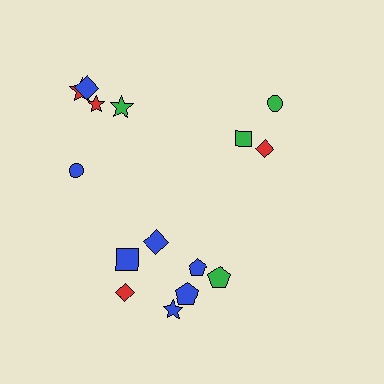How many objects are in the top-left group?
There are 5 objects.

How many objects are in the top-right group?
There are 3 objects.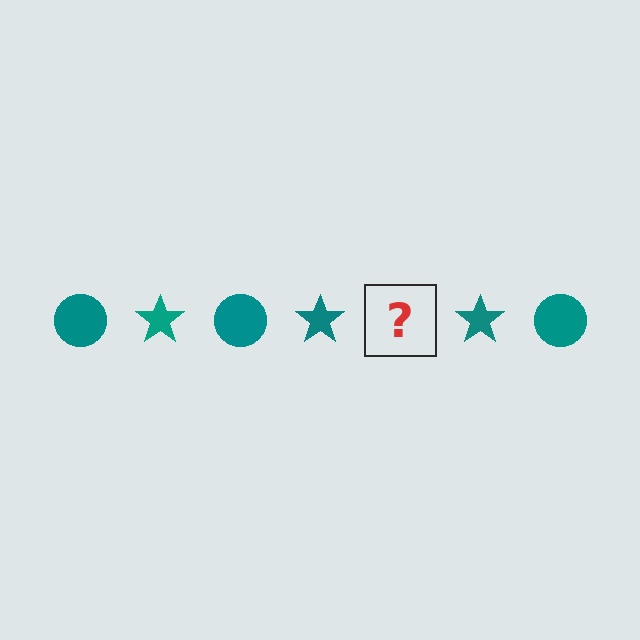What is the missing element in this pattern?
The missing element is a teal circle.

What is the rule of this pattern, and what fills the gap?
The rule is that the pattern cycles through circle, star shapes in teal. The gap should be filled with a teal circle.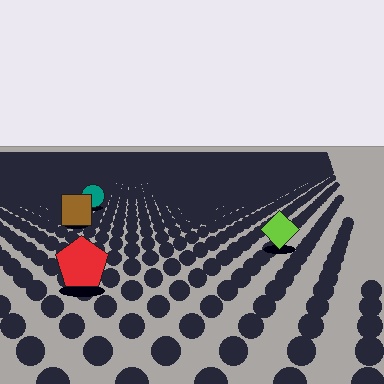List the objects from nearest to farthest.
From nearest to farthest: the red pentagon, the lime diamond, the brown square, the teal circle.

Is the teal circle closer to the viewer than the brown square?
No. The brown square is closer — you can tell from the texture gradient: the ground texture is coarser near it.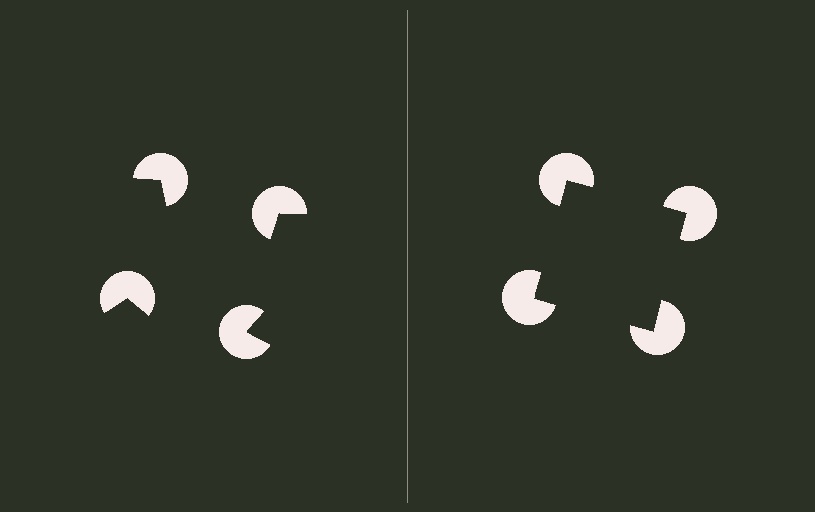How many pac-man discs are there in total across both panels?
8 — 4 on each side.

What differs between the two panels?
The pac-man discs are positioned identically on both sides; only the wedge orientations differ. On the right they align to a square; on the left they are misaligned.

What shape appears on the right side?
An illusory square.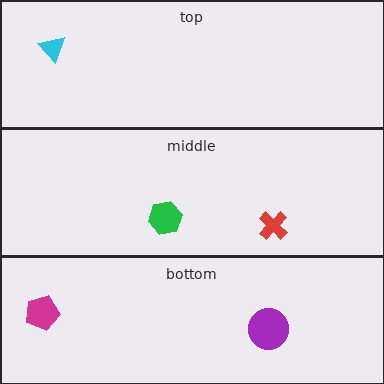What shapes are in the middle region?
The green hexagon, the red cross.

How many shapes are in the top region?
1.